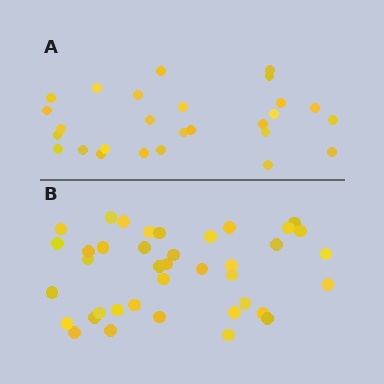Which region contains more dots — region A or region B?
Region B (the bottom region) has more dots.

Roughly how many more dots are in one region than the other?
Region B has roughly 12 or so more dots than region A.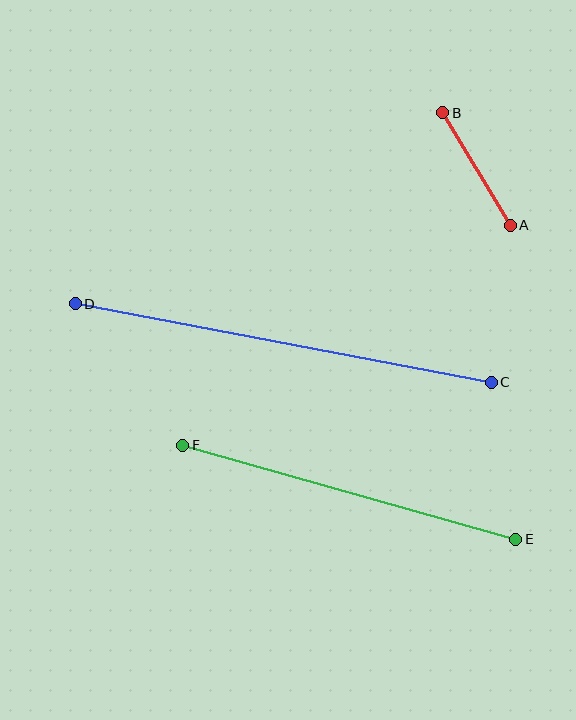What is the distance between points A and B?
The distance is approximately 131 pixels.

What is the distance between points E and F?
The distance is approximately 346 pixels.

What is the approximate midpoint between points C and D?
The midpoint is at approximately (283, 343) pixels.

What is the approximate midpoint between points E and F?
The midpoint is at approximately (349, 492) pixels.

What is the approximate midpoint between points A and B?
The midpoint is at approximately (477, 169) pixels.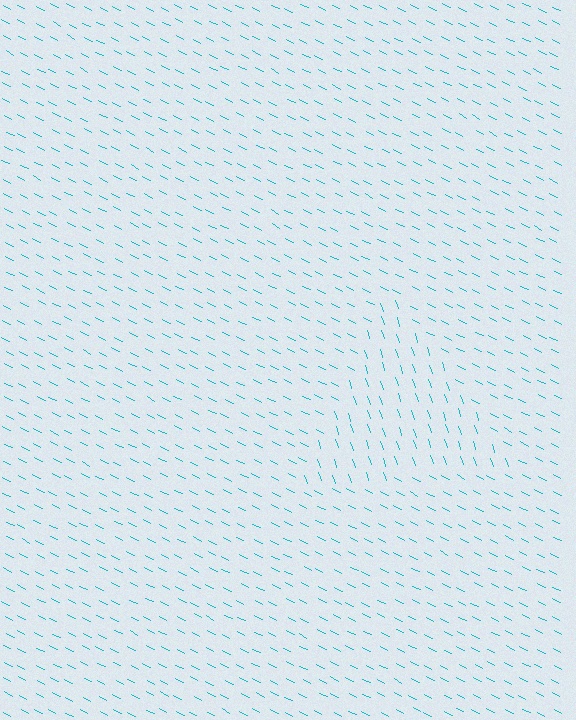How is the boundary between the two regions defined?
The boundary is defined purely by a change in line orientation (approximately 45 degrees difference). All lines are the same color and thickness.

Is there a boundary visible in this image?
Yes, there is a texture boundary formed by a change in line orientation.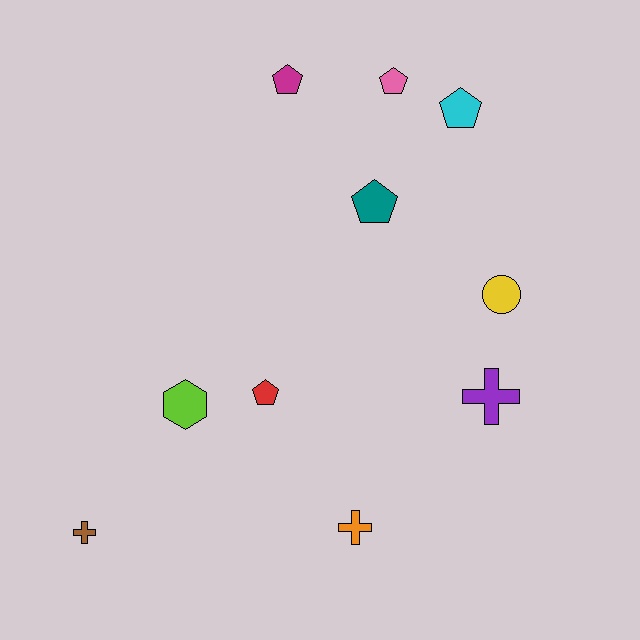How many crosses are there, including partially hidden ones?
There are 3 crosses.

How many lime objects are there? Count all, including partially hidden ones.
There is 1 lime object.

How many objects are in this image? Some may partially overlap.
There are 10 objects.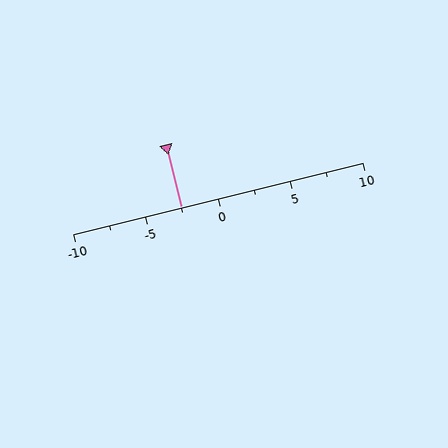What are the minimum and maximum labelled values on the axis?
The axis runs from -10 to 10.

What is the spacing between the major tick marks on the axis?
The major ticks are spaced 5 apart.